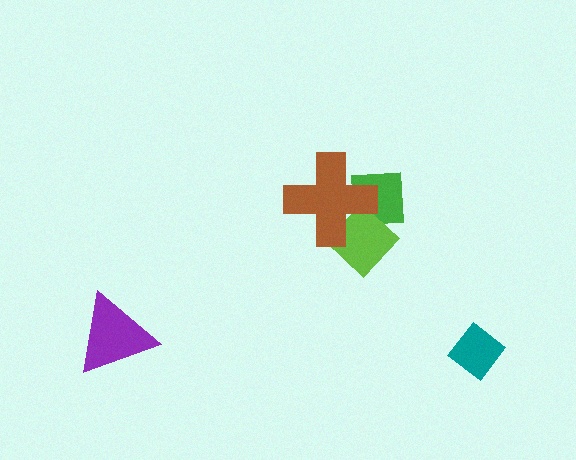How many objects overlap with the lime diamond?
2 objects overlap with the lime diamond.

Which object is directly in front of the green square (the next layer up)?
The lime diamond is directly in front of the green square.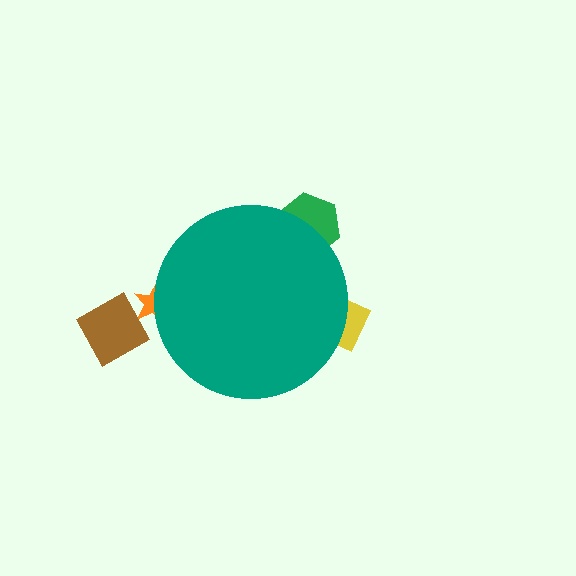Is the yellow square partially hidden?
Yes, the yellow square is partially hidden behind the teal circle.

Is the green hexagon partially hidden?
Yes, the green hexagon is partially hidden behind the teal circle.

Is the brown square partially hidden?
No, the brown square is fully visible.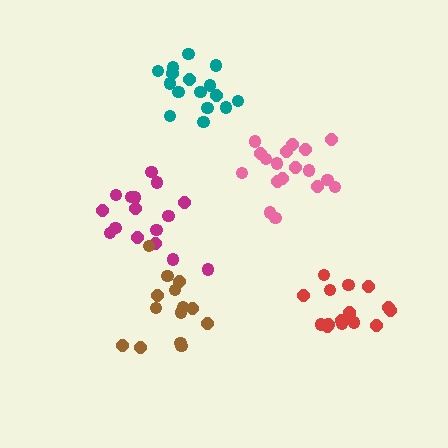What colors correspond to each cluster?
The clusters are colored: magenta, teal, pink, red, brown.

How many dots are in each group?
Group 1: 16 dots, Group 2: 16 dots, Group 3: 18 dots, Group 4: 16 dots, Group 5: 14 dots (80 total).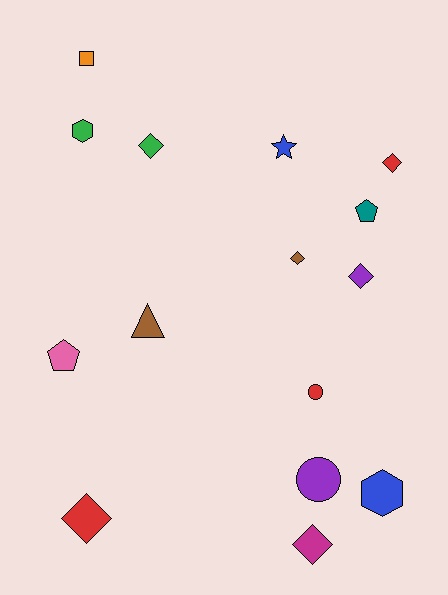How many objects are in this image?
There are 15 objects.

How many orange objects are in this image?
There is 1 orange object.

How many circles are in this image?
There are 2 circles.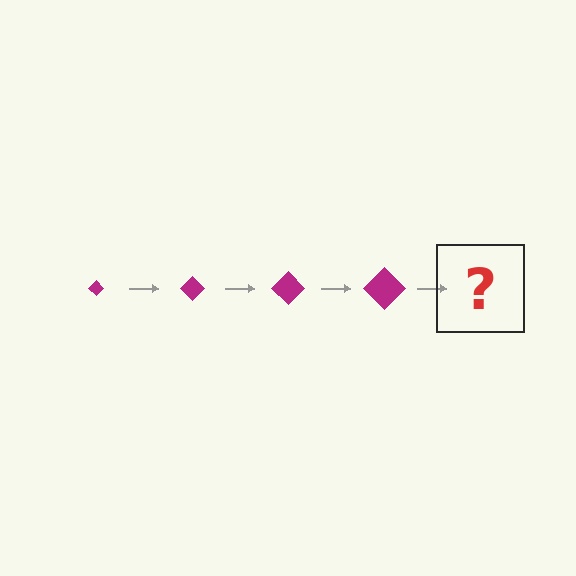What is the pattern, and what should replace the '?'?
The pattern is that the diamond gets progressively larger each step. The '?' should be a magenta diamond, larger than the previous one.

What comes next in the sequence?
The next element should be a magenta diamond, larger than the previous one.